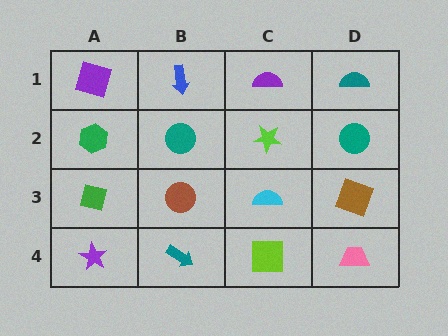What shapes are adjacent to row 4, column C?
A cyan semicircle (row 3, column C), a teal arrow (row 4, column B), a pink trapezoid (row 4, column D).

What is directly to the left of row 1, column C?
A blue arrow.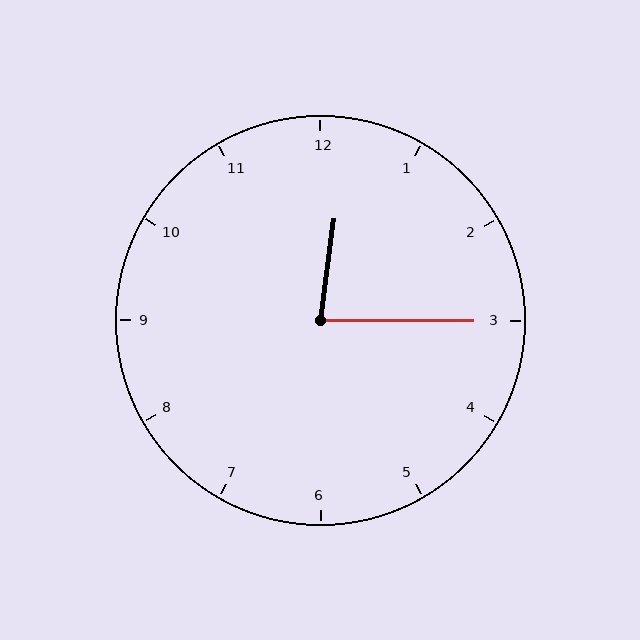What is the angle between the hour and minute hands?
Approximately 82 degrees.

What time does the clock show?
12:15.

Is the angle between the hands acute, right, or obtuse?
It is acute.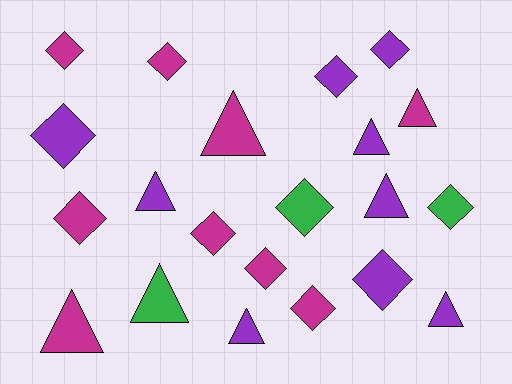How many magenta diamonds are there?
There are 6 magenta diamonds.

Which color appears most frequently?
Magenta, with 9 objects.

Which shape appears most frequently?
Diamond, with 12 objects.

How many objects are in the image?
There are 21 objects.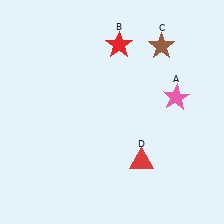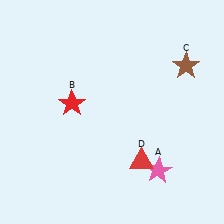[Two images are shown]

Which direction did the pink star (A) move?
The pink star (A) moved down.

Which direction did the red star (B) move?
The red star (B) moved down.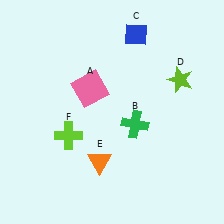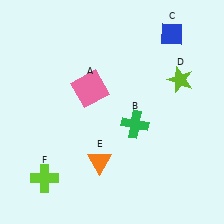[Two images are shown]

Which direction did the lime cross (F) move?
The lime cross (F) moved down.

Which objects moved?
The objects that moved are: the blue diamond (C), the lime cross (F).